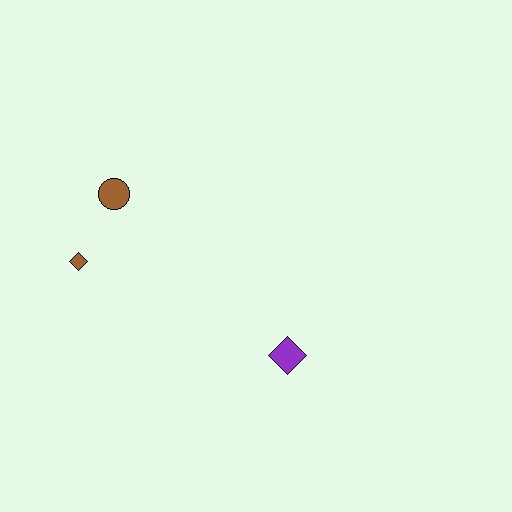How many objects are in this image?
There are 3 objects.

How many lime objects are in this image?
There are no lime objects.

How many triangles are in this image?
There are no triangles.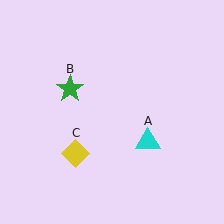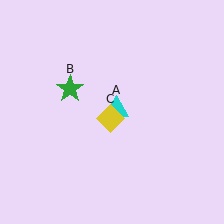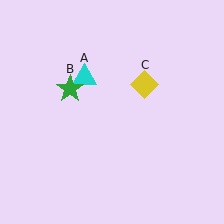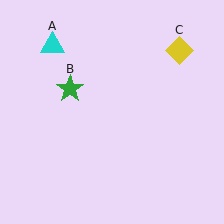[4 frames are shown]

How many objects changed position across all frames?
2 objects changed position: cyan triangle (object A), yellow diamond (object C).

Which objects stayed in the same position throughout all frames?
Green star (object B) remained stationary.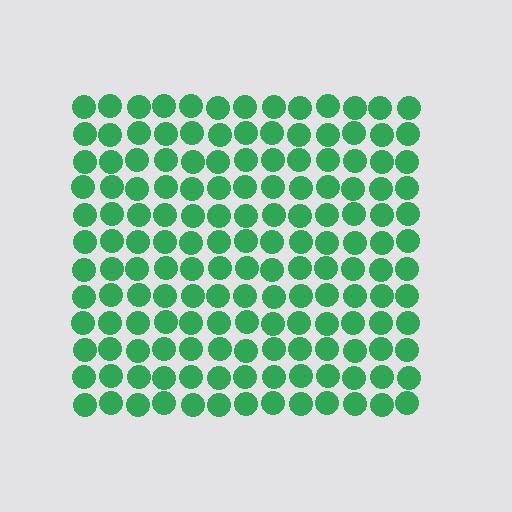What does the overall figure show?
The overall figure shows a square.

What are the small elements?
The small elements are circles.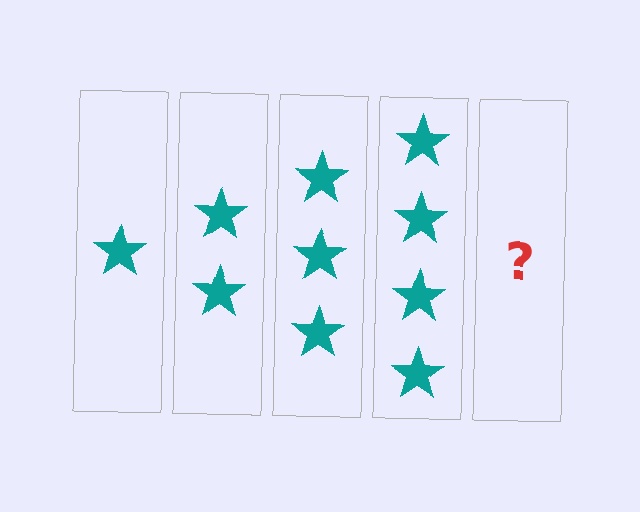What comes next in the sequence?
The next element should be 5 stars.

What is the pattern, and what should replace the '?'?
The pattern is that each step adds one more star. The '?' should be 5 stars.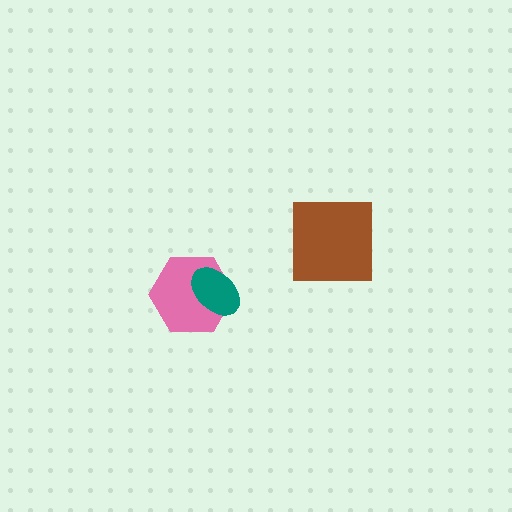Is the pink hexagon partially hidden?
Yes, it is partially covered by another shape.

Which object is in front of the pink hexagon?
The teal ellipse is in front of the pink hexagon.